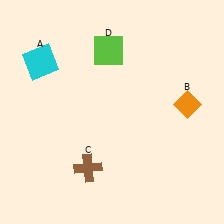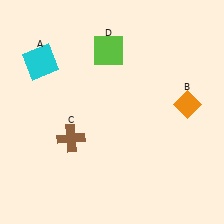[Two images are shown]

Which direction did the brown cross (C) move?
The brown cross (C) moved up.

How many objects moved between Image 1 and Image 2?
1 object moved between the two images.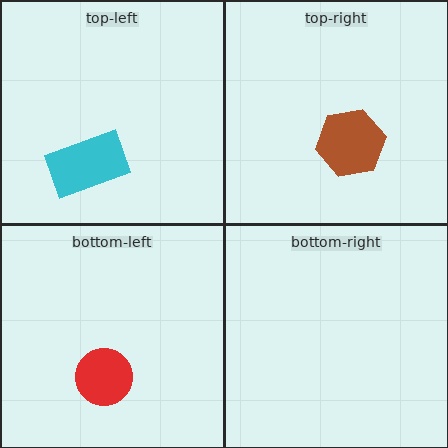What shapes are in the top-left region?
The cyan rectangle.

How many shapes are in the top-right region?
1.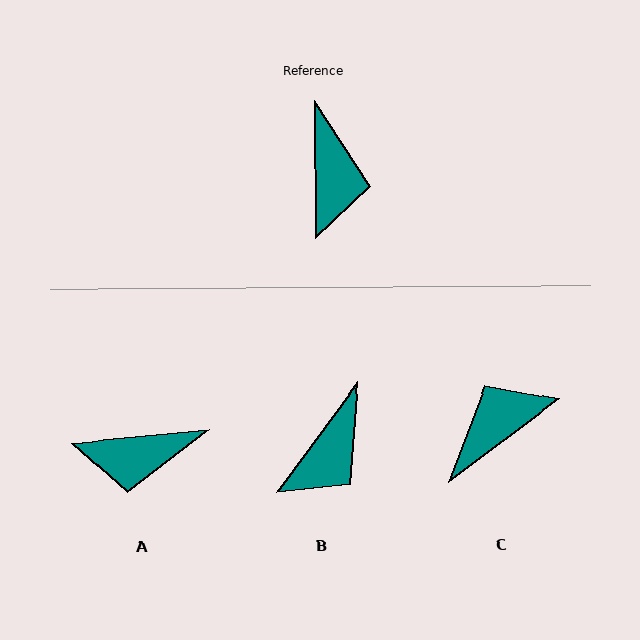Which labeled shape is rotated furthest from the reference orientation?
C, about 126 degrees away.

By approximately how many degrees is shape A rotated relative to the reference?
Approximately 85 degrees clockwise.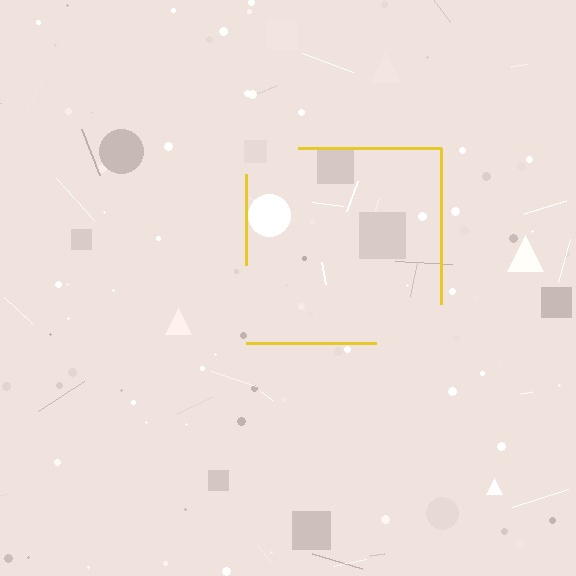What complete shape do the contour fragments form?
The contour fragments form a square.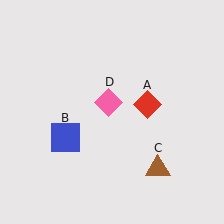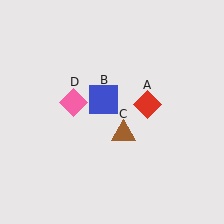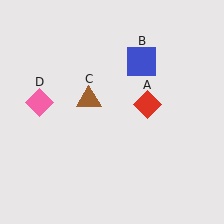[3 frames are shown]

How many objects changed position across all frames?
3 objects changed position: blue square (object B), brown triangle (object C), pink diamond (object D).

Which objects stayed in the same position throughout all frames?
Red diamond (object A) remained stationary.